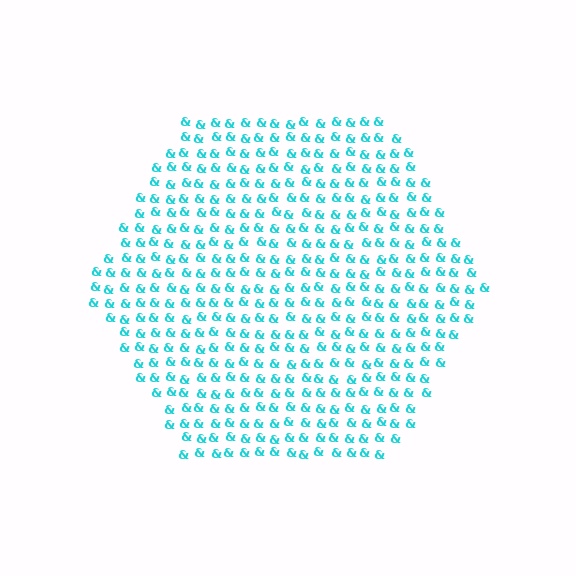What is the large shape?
The large shape is a hexagon.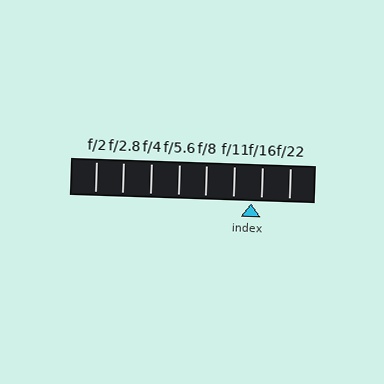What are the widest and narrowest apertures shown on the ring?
The widest aperture shown is f/2 and the narrowest is f/22.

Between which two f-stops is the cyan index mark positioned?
The index mark is between f/11 and f/16.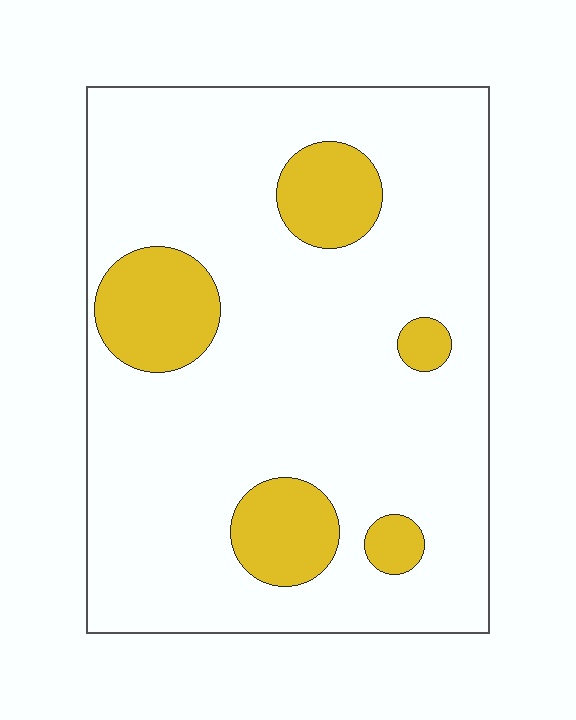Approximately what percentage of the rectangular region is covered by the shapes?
Approximately 15%.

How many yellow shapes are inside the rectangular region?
5.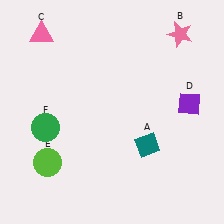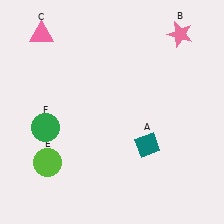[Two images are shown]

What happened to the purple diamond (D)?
The purple diamond (D) was removed in Image 2. It was in the top-right area of Image 1.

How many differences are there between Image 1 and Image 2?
There is 1 difference between the two images.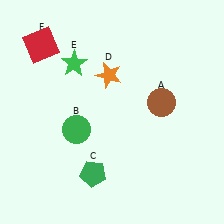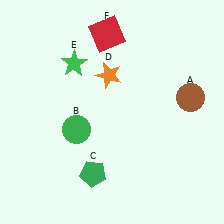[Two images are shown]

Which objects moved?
The objects that moved are: the brown circle (A), the red square (F).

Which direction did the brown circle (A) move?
The brown circle (A) moved right.